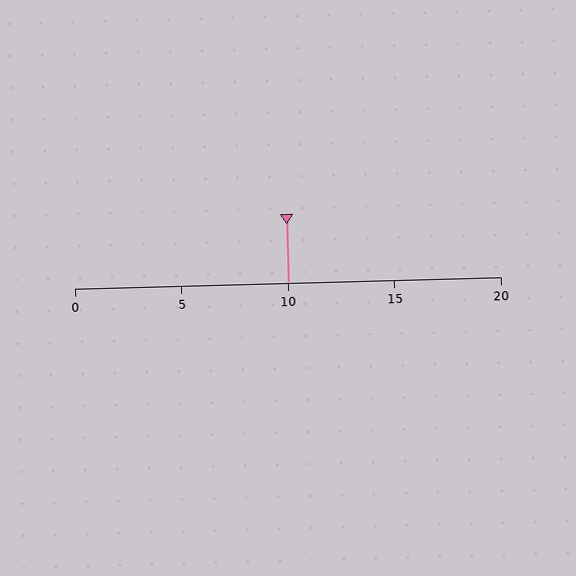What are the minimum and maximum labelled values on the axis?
The axis runs from 0 to 20.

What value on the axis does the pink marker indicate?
The marker indicates approximately 10.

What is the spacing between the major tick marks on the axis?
The major ticks are spaced 5 apart.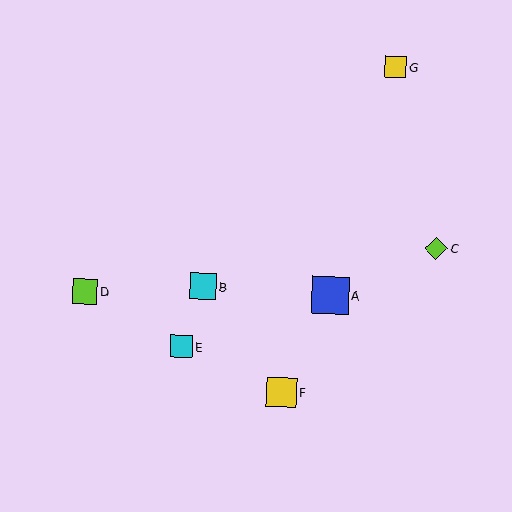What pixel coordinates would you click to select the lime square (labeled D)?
Click at (85, 292) to select the lime square D.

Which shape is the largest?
The blue square (labeled A) is the largest.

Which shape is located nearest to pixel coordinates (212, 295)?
The cyan square (labeled B) at (203, 286) is nearest to that location.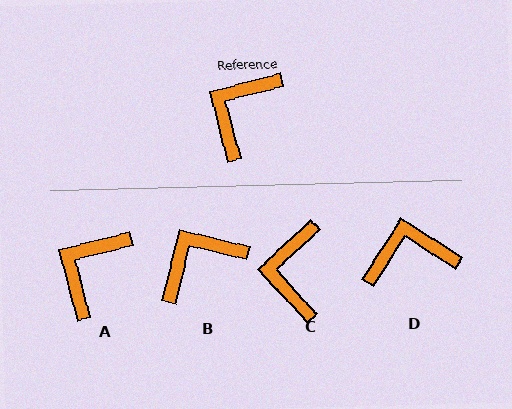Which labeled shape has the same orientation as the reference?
A.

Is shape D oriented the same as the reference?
No, it is off by about 47 degrees.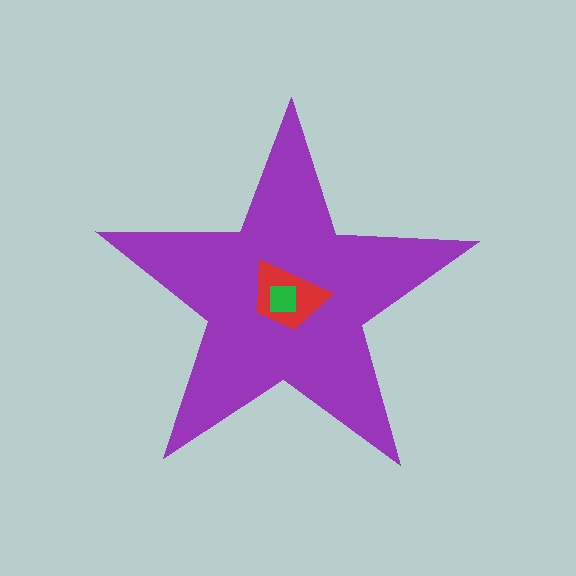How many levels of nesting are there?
3.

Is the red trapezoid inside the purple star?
Yes.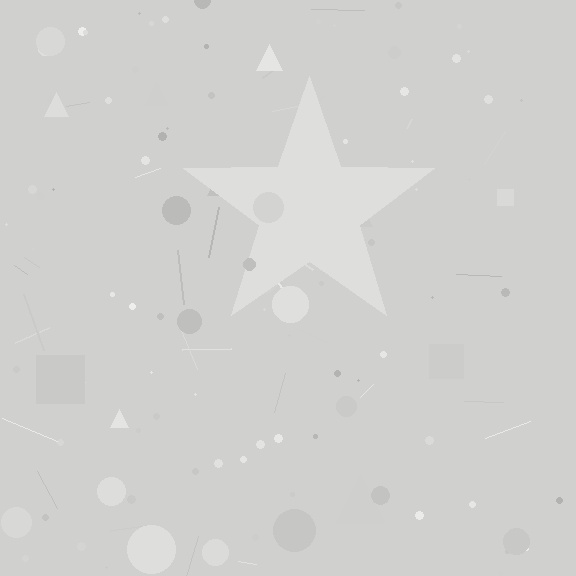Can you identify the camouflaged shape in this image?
The camouflaged shape is a star.